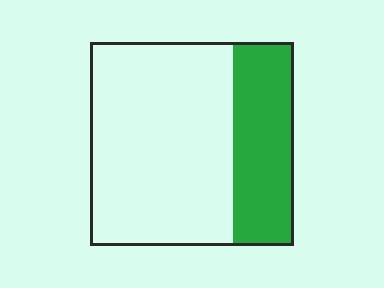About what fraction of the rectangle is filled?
About one third (1/3).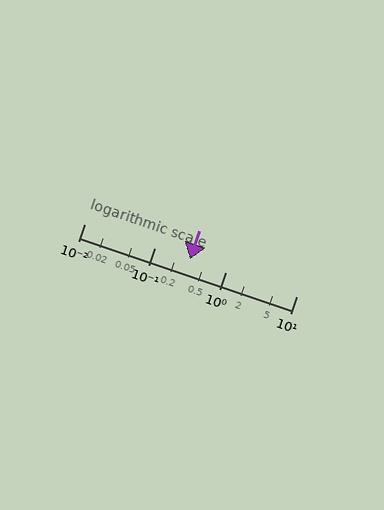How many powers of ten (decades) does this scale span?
The scale spans 3 decades, from 0.01 to 10.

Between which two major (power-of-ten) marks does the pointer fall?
The pointer is between 0.1 and 1.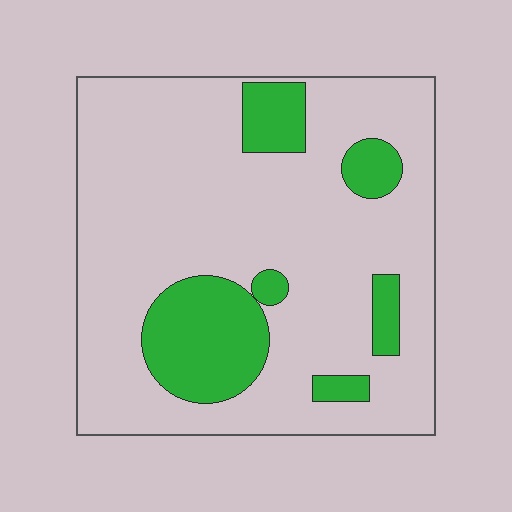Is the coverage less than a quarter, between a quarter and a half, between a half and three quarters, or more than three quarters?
Less than a quarter.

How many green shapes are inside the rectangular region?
6.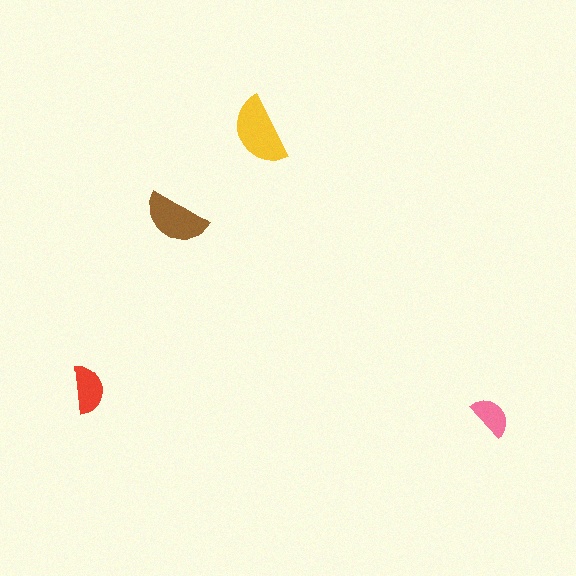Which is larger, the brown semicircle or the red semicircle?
The brown one.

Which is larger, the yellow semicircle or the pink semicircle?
The yellow one.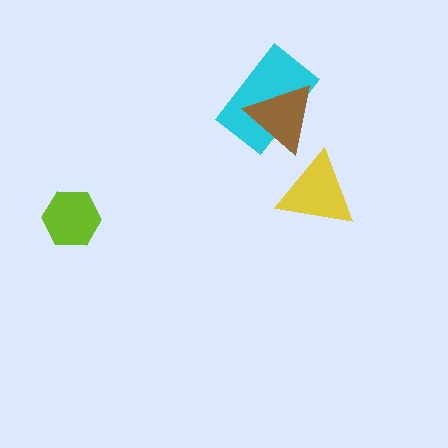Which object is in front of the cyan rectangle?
The brown triangle is in front of the cyan rectangle.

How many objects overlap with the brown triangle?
1 object overlaps with the brown triangle.